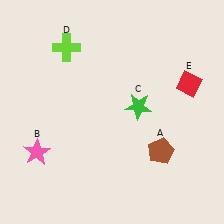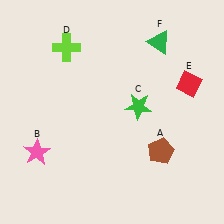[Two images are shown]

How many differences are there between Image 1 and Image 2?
There is 1 difference between the two images.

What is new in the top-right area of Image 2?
A green triangle (F) was added in the top-right area of Image 2.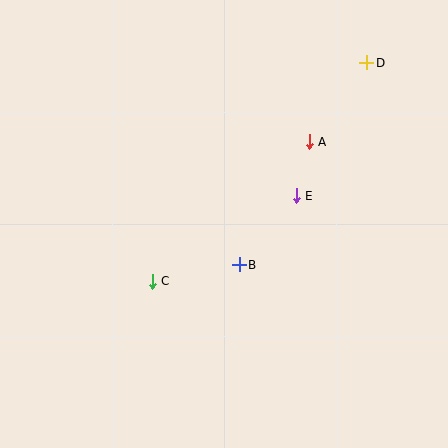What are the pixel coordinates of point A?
Point A is at (309, 142).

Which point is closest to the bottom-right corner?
Point B is closest to the bottom-right corner.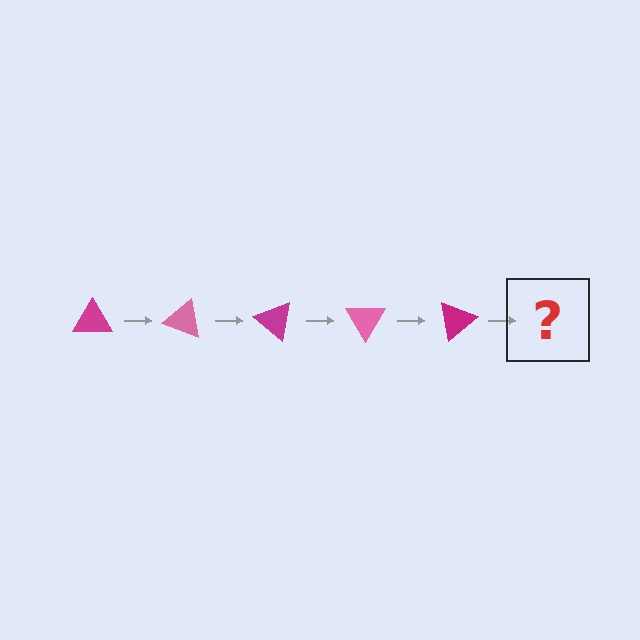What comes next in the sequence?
The next element should be a pink triangle, rotated 100 degrees from the start.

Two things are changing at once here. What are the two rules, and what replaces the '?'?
The two rules are that it rotates 20 degrees each step and the color cycles through magenta and pink. The '?' should be a pink triangle, rotated 100 degrees from the start.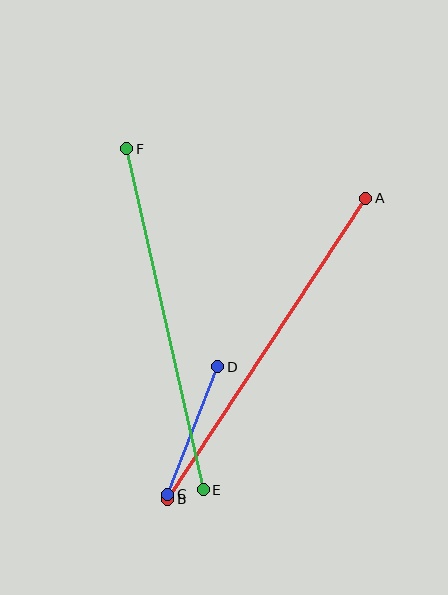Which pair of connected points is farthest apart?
Points A and B are farthest apart.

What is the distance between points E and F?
The distance is approximately 349 pixels.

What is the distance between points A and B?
The distance is approximately 360 pixels.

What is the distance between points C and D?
The distance is approximately 137 pixels.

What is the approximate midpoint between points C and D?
The midpoint is at approximately (193, 431) pixels.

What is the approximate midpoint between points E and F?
The midpoint is at approximately (165, 319) pixels.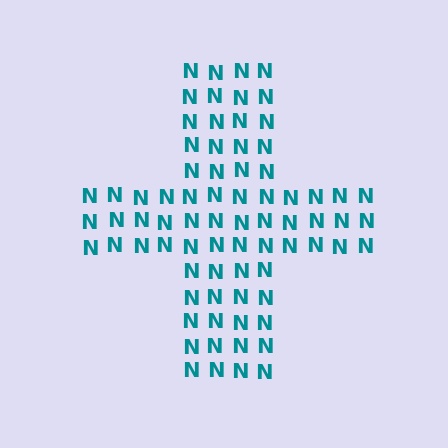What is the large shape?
The large shape is a cross.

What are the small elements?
The small elements are letter N's.